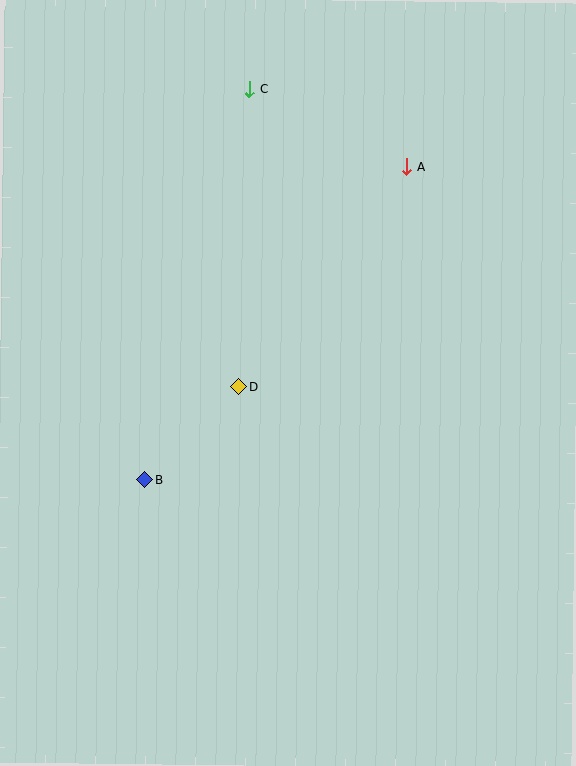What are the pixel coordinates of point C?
Point C is at (249, 89).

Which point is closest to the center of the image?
Point D at (239, 387) is closest to the center.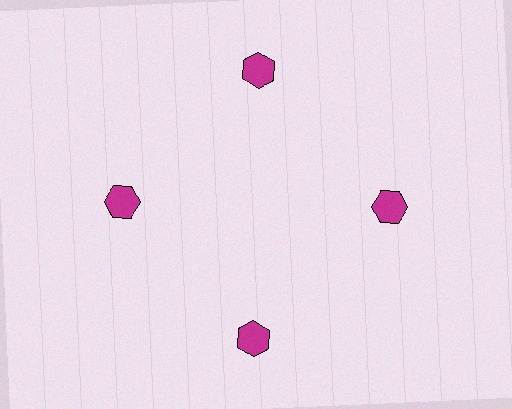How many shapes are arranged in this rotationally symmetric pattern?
There are 4 shapes, arranged in 4 groups of 1.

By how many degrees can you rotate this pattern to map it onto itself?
The pattern maps onto itself every 90 degrees of rotation.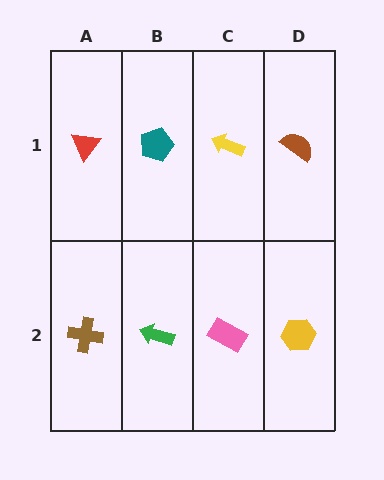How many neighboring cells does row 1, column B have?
3.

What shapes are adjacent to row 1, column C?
A pink rectangle (row 2, column C), a teal pentagon (row 1, column B), a brown semicircle (row 1, column D).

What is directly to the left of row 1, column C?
A teal pentagon.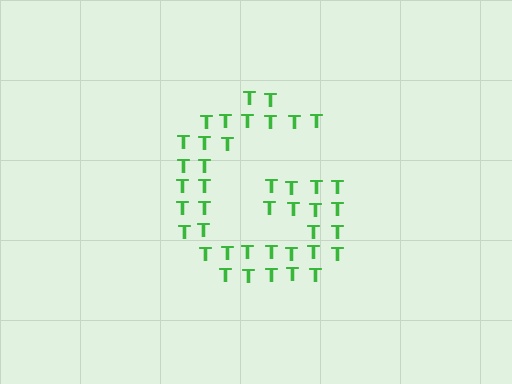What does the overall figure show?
The overall figure shows the letter G.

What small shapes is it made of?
It is made of small letter T's.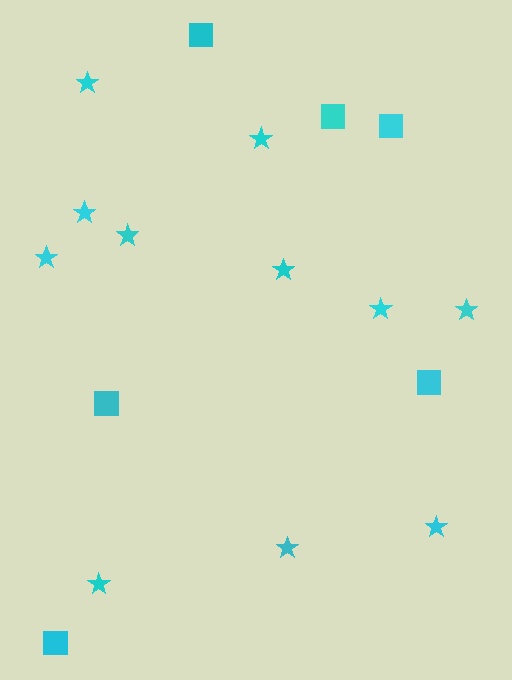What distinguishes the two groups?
There are 2 groups: one group of stars (11) and one group of squares (6).